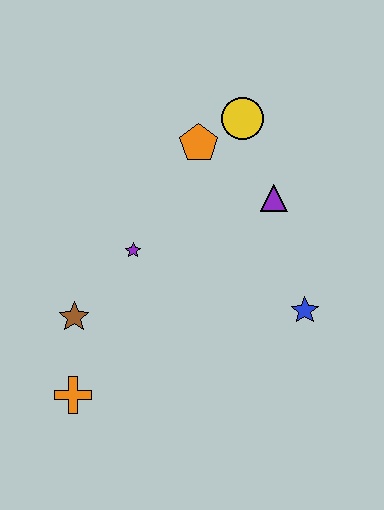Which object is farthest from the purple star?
The blue star is farthest from the purple star.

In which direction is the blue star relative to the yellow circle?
The blue star is below the yellow circle.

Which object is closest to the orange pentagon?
The yellow circle is closest to the orange pentagon.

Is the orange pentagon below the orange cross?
No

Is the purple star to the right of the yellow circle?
No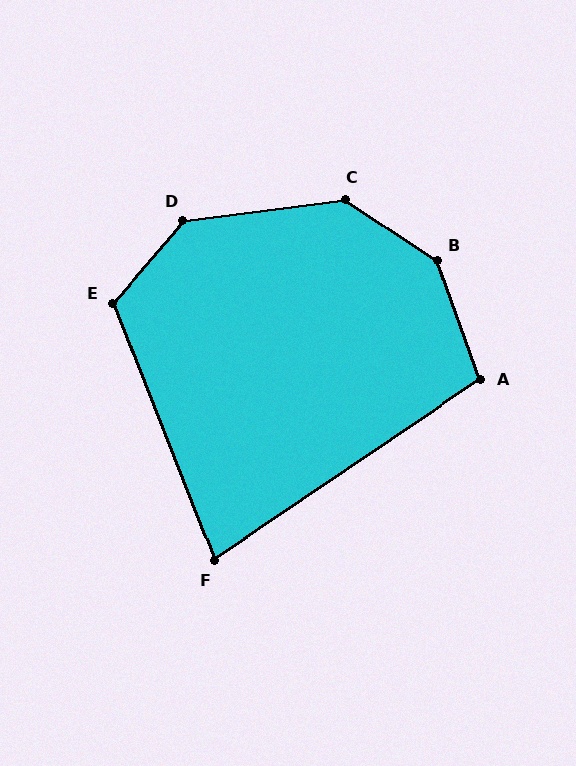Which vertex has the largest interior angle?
B, at approximately 144 degrees.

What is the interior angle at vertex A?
Approximately 104 degrees (obtuse).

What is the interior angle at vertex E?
Approximately 118 degrees (obtuse).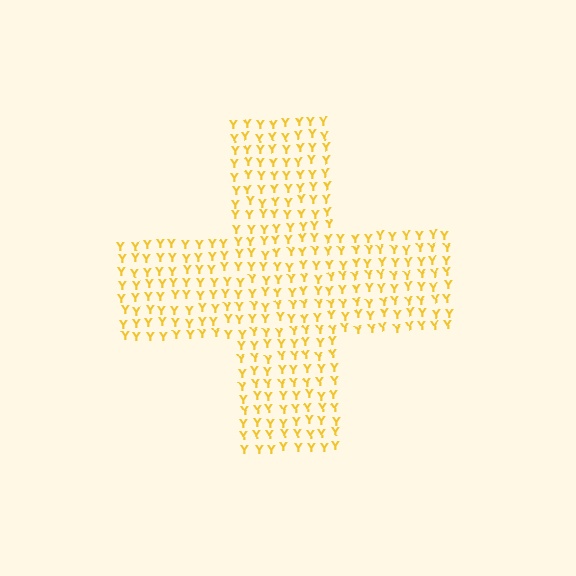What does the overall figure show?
The overall figure shows a cross.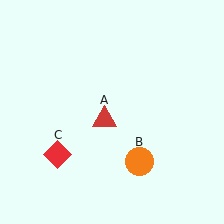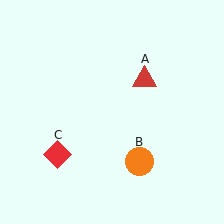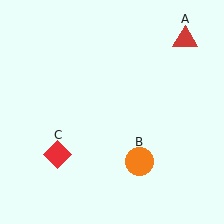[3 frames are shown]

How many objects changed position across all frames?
1 object changed position: red triangle (object A).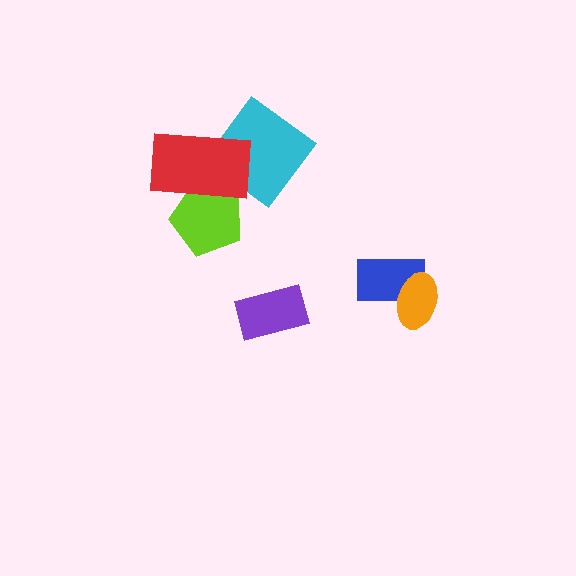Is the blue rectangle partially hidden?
Yes, it is partially covered by another shape.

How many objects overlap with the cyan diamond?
1 object overlaps with the cyan diamond.